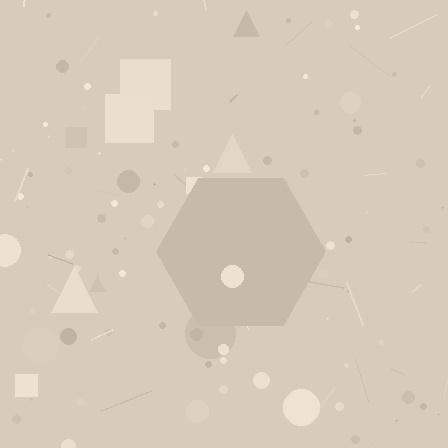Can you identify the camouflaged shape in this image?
The camouflaged shape is a hexagon.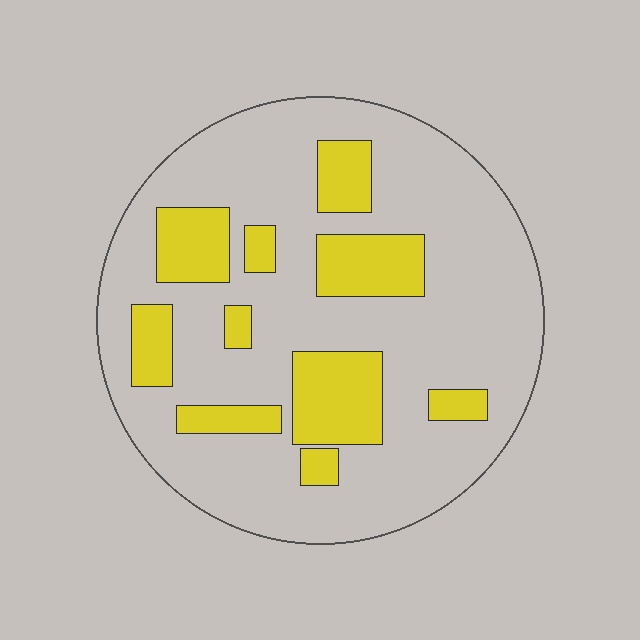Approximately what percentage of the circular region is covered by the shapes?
Approximately 25%.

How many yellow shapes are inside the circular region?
10.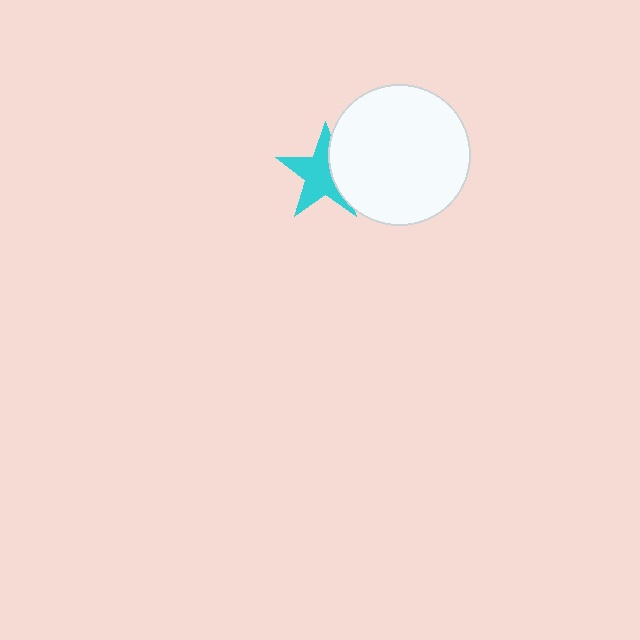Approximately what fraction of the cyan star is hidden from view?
Roughly 34% of the cyan star is hidden behind the white circle.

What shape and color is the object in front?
The object in front is a white circle.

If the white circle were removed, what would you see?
You would see the complete cyan star.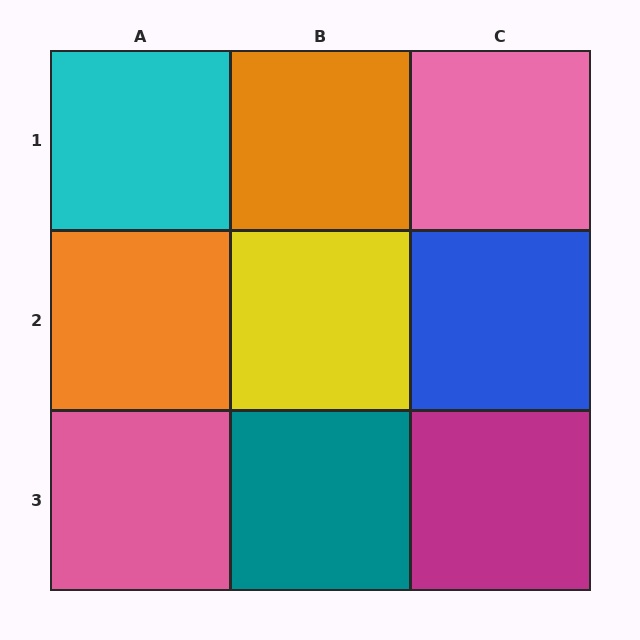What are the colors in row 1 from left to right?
Cyan, orange, pink.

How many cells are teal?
1 cell is teal.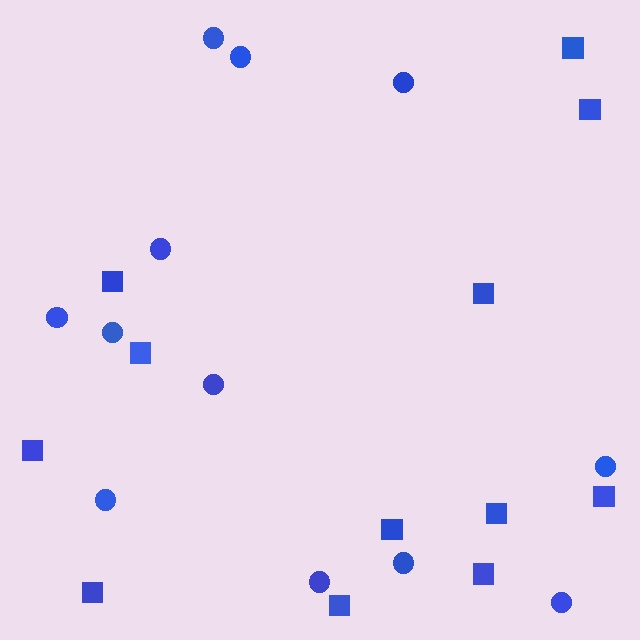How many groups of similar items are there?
There are 2 groups: one group of circles (12) and one group of squares (12).